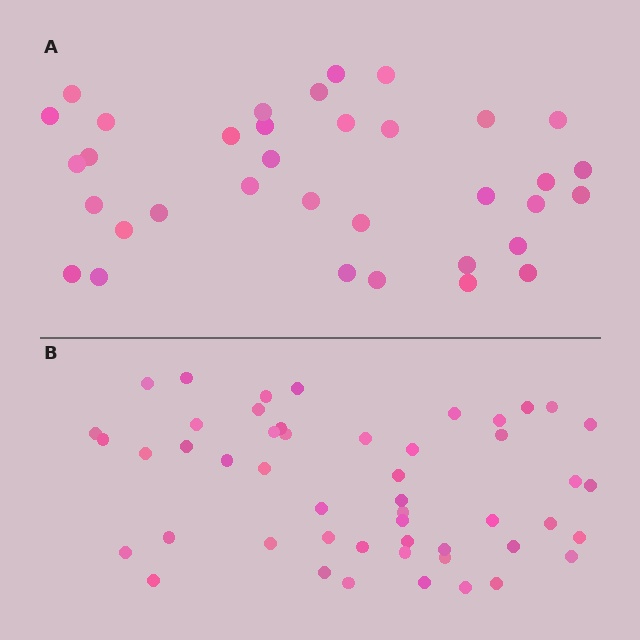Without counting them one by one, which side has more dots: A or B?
Region B (the bottom region) has more dots.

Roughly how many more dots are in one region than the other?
Region B has approximately 15 more dots than region A.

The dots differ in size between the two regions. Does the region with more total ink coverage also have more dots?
No. Region A has more total ink coverage because its dots are larger, but region B actually contains more individual dots. Total area can be misleading — the number of items is what matters here.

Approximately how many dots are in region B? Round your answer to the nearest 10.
About 50 dots.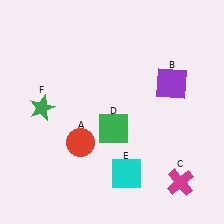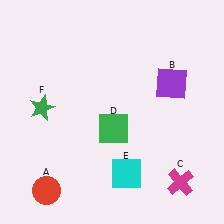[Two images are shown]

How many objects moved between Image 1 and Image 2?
1 object moved between the two images.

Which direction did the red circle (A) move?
The red circle (A) moved down.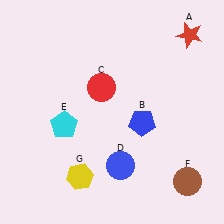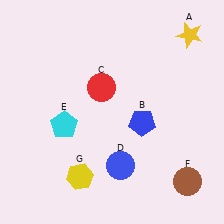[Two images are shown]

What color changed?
The star (A) changed from red in Image 1 to yellow in Image 2.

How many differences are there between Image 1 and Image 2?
There is 1 difference between the two images.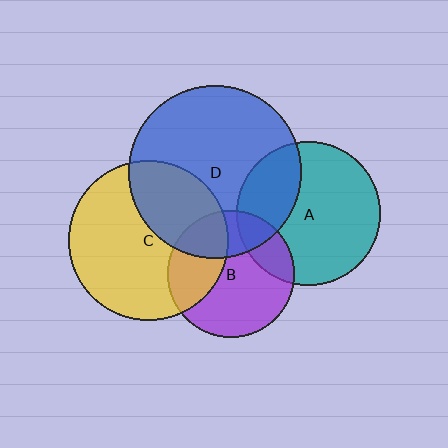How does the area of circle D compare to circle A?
Approximately 1.4 times.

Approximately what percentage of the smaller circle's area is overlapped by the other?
Approximately 20%.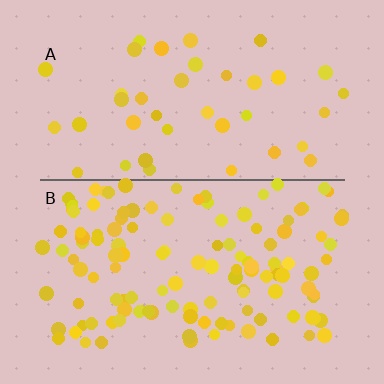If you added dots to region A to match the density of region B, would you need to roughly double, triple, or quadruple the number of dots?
Approximately triple.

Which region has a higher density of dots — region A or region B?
B (the bottom).